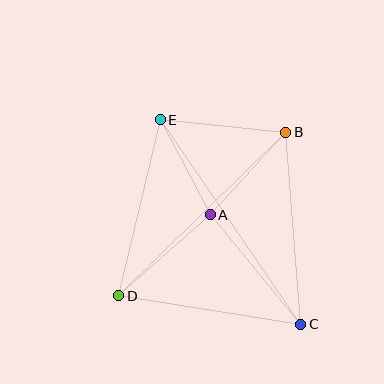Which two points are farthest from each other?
Points C and E are farthest from each other.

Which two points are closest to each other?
Points A and E are closest to each other.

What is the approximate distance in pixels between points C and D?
The distance between C and D is approximately 184 pixels.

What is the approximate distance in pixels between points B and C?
The distance between B and C is approximately 192 pixels.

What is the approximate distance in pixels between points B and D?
The distance between B and D is approximately 233 pixels.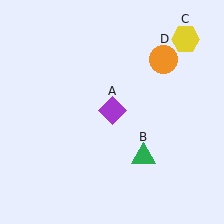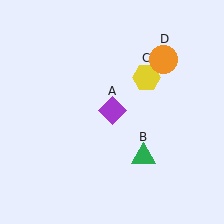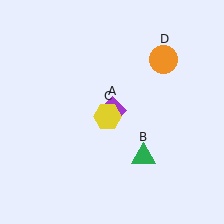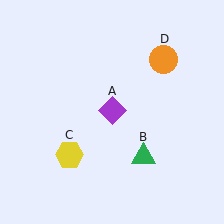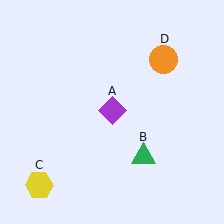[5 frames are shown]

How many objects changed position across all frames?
1 object changed position: yellow hexagon (object C).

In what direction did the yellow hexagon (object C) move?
The yellow hexagon (object C) moved down and to the left.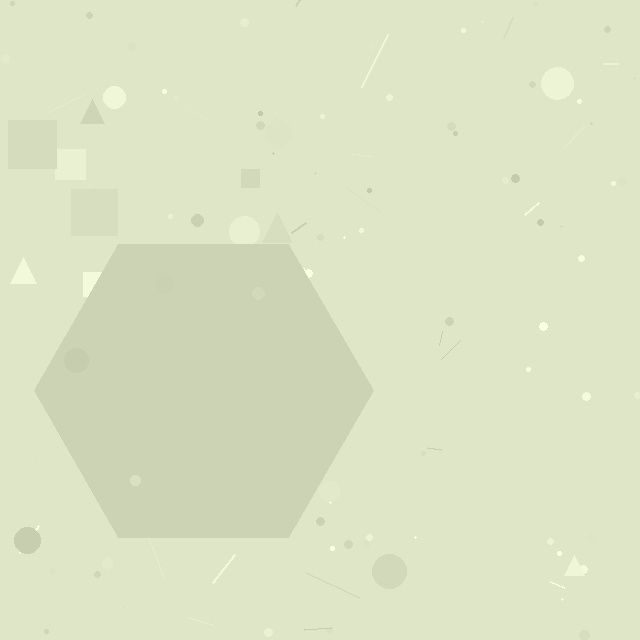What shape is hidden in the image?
A hexagon is hidden in the image.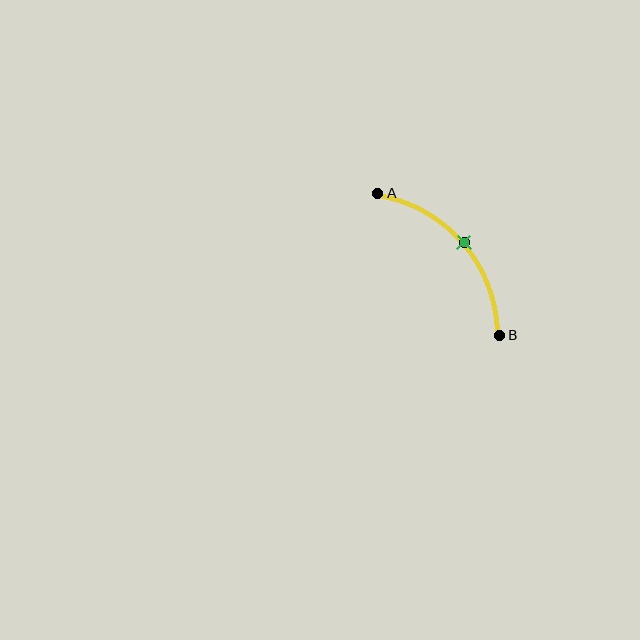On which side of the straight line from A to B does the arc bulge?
The arc bulges above and to the right of the straight line connecting A and B.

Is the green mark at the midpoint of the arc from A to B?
Yes. The green mark lies on the arc at equal arc-length from both A and B — it is the arc midpoint.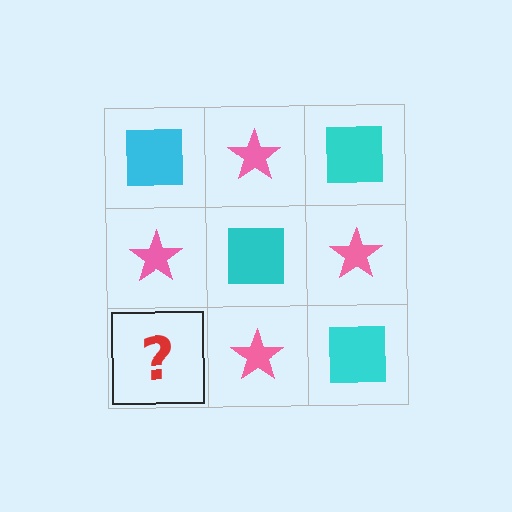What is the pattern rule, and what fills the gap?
The rule is that it alternates cyan square and pink star in a checkerboard pattern. The gap should be filled with a cyan square.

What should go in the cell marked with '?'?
The missing cell should contain a cyan square.